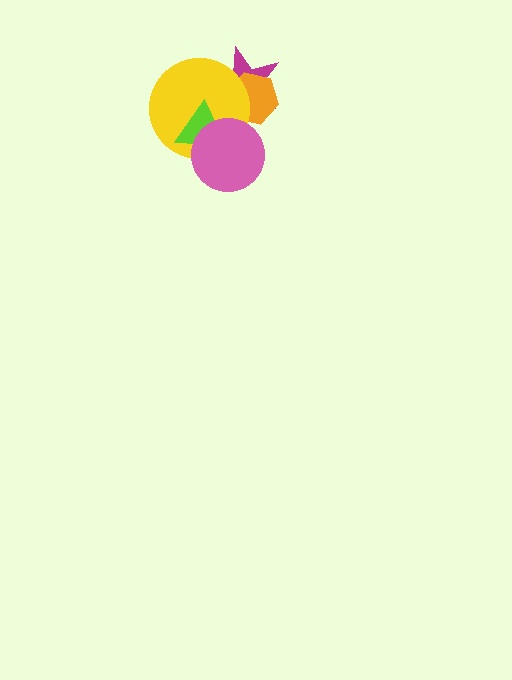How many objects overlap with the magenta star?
2 objects overlap with the magenta star.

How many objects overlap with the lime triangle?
2 objects overlap with the lime triangle.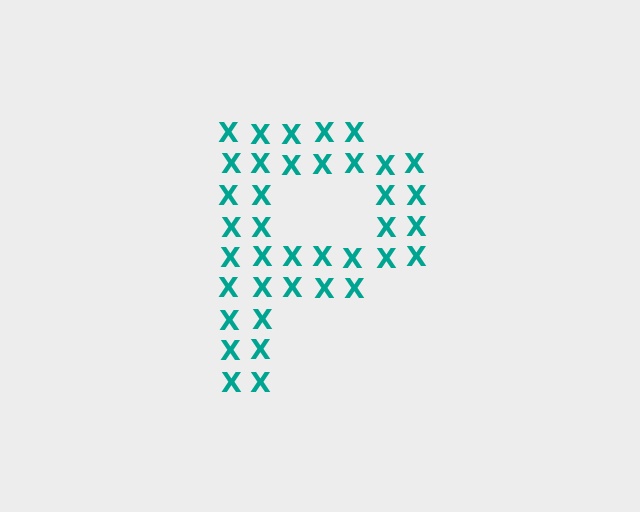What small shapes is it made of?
It is made of small letter X's.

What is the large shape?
The large shape is the letter P.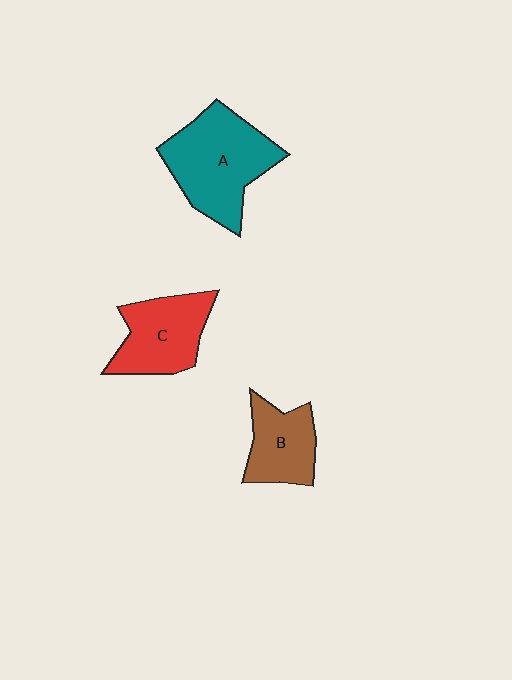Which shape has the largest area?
Shape A (teal).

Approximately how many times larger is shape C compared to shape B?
Approximately 1.3 times.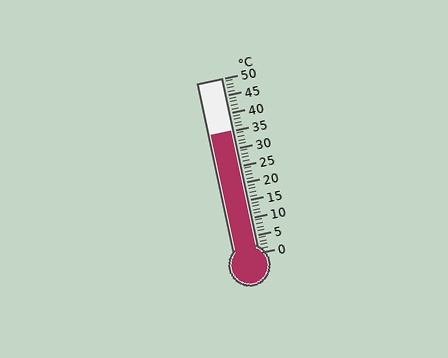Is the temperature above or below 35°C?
The temperature is at 35°C.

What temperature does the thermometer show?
The thermometer shows approximately 35°C.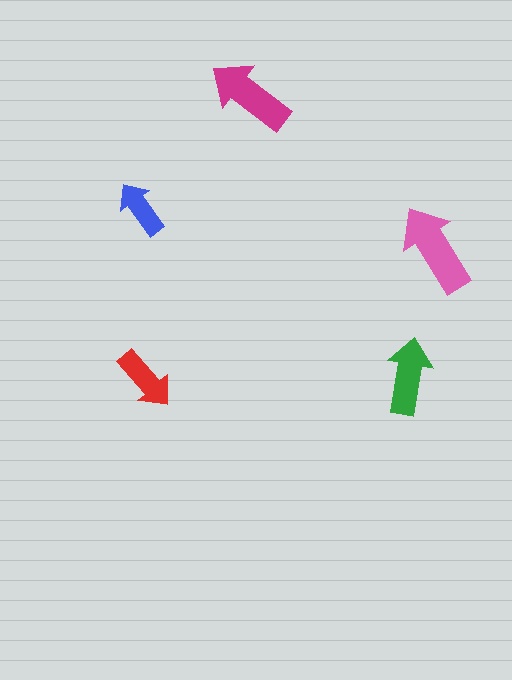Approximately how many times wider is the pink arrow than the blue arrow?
About 1.5 times wider.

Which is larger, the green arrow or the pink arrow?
The pink one.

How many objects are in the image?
There are 5 objects in the image.